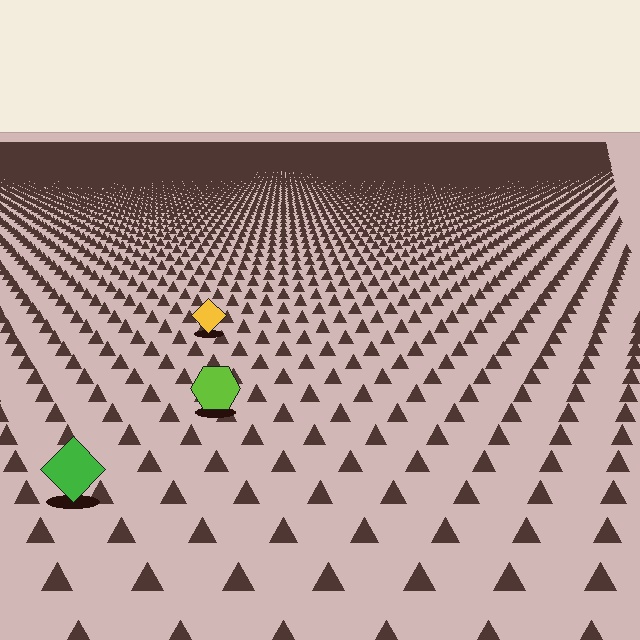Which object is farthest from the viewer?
The yellow diamond is farthest from the viewer. It appears smaller and the ground texture around it is denser.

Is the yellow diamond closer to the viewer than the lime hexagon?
No. The lime hexagon is closer — you can tell from the texture gradient: the ground texture is coarser near it.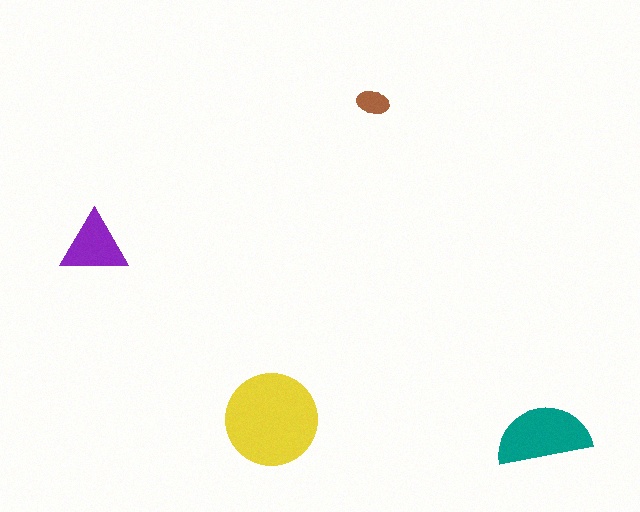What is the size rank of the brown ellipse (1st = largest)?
4th.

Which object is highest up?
The brown ellipse is topmost.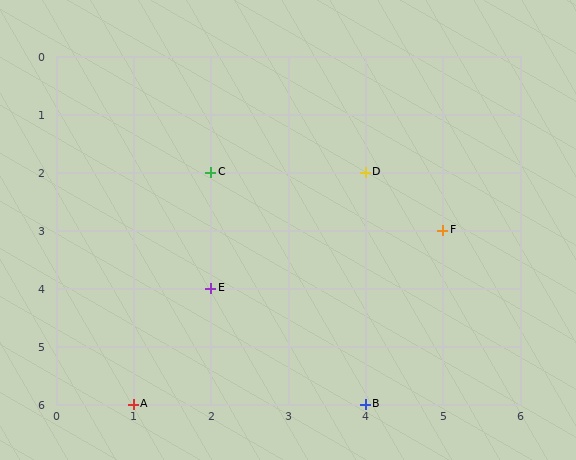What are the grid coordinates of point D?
Point D is at grid coordinates (4, 2).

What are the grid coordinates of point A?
Point A is at grid coordinates (1, 6).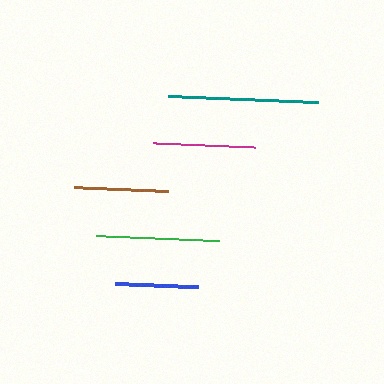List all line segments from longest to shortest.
From longest to shortest: teal, green, magenta, brown, blue.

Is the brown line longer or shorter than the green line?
The green line is longer than the brown line.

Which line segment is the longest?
The teal line is the longest at approximately 150 pixels.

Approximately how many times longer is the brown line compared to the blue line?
The brown line is approximately 1.1 times the length of the blue line.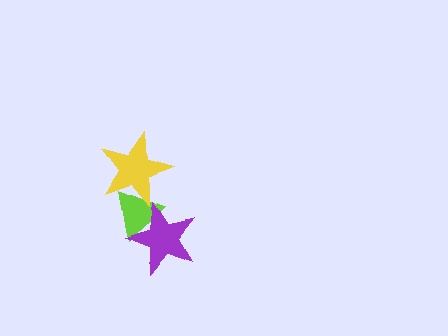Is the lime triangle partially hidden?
Yes, it is partially covered by another shape.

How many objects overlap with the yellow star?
1 object overlaps with the yellow star.